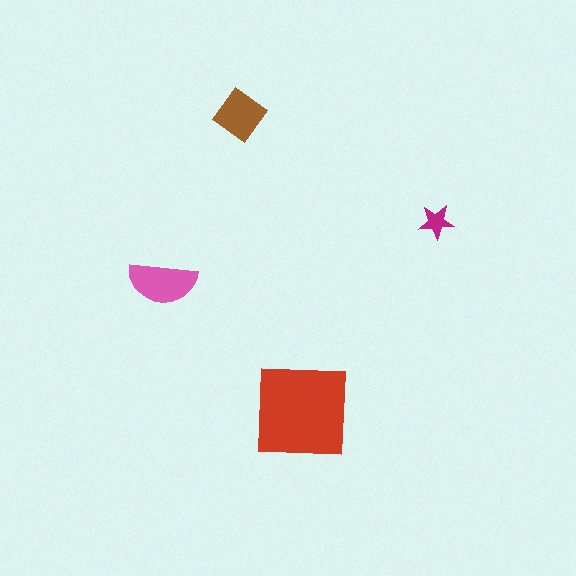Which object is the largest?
The red square.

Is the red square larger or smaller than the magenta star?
Larger.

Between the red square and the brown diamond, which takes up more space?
The red square.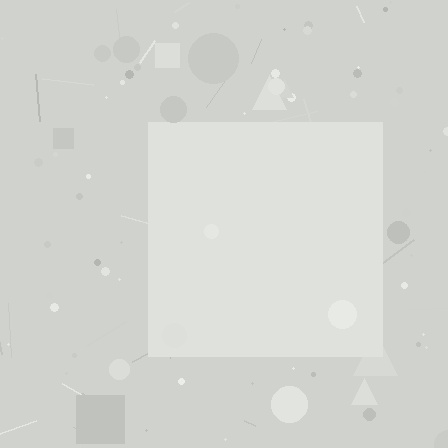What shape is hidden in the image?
A square is hidden in the image.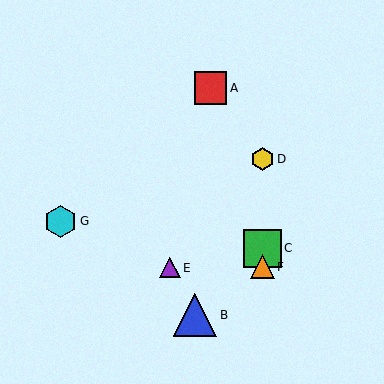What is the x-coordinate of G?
Object G is at x≈60.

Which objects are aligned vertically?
Objects C, D, F are aligned vertically.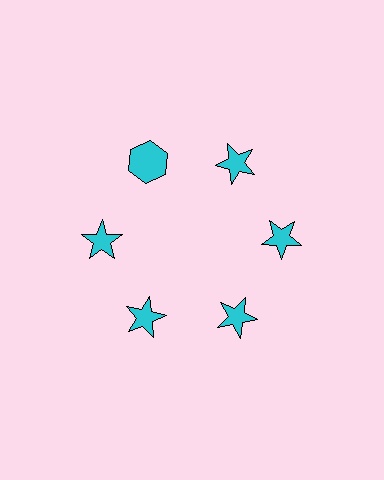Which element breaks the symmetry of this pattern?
The cyan hexagon at roughly the 11 o'clock position breaks the symmetry. All other shapes are cyan stars.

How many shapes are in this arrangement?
There are 6 shapes arranged in a ring pattern.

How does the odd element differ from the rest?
It has a different shape: hexagon instead of star.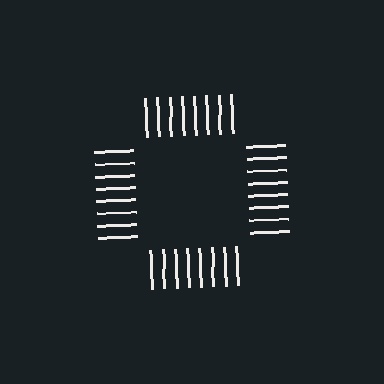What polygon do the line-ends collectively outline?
An illusory square — the line segments terminate on its edges but no continuous stroke is drawn.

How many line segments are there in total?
32 — 8 along each of the 4 edges.